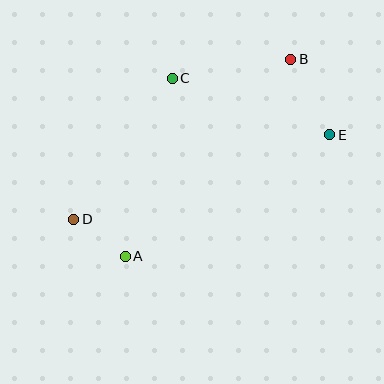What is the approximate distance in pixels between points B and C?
The distance between B and C is approximately 120 pixels.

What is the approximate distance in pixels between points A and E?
The distance between A and E is approximately 238 pixels.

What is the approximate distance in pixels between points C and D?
The distance between C and D is approximately 172 pixels.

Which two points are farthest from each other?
Points B and D are farthest from each other.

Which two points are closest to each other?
Points A and D are closest to each other.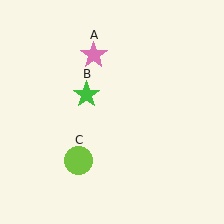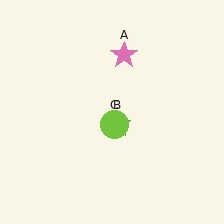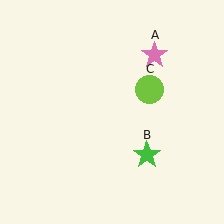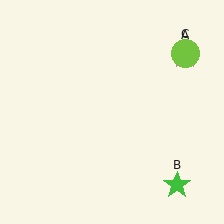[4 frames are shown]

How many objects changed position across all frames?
3 objects changed position: pink star (object A), green star (object B), lime circle (object C).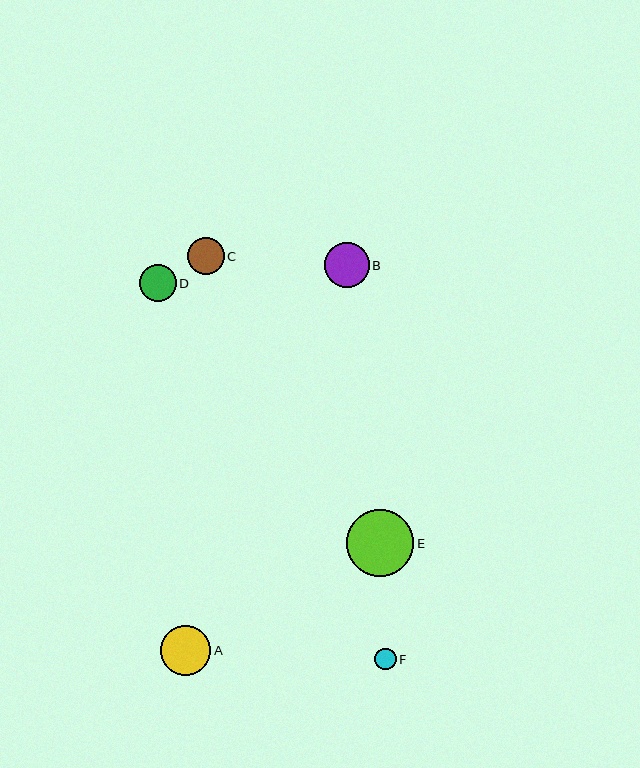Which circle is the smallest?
Circle F is the smallest with a size of approximately 21 pixels.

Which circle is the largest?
Circle E is the largest with a size of approximately 67 pixels.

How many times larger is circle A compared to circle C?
Circle A is approximately 1.4 times the size of circle C.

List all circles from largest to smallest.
From largest to smallest: E, A, B, C, D, F.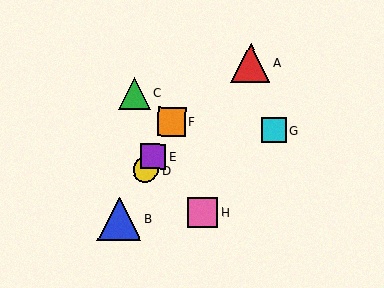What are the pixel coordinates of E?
Object E is at (153, 156).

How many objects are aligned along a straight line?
4 objects (B, D, E, F) are aligned along a straight line.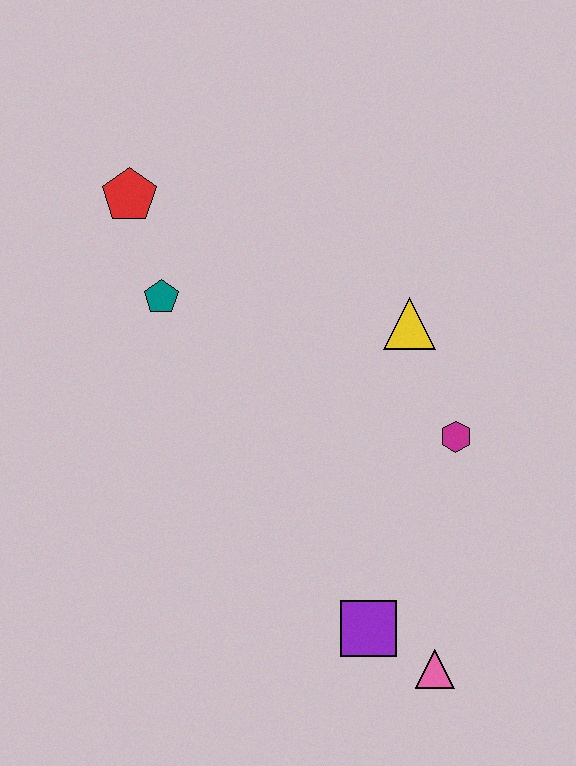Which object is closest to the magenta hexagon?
The yellow triangle is closest to the magenta hexagon.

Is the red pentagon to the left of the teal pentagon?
Yes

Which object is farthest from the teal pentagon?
The pink triangle is farthest from the teal pentagon.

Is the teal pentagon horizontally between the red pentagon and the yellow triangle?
Yes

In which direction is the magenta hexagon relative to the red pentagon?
The magenta hexagon is to the right of the red pentagon.